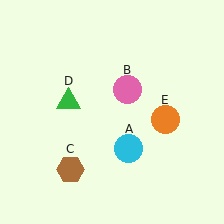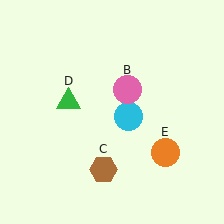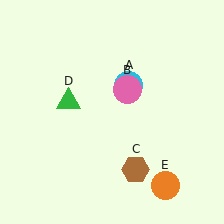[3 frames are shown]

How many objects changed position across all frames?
3 objects changed position: cyan circle (object A), brown hexagon (object C), orange circle (object E).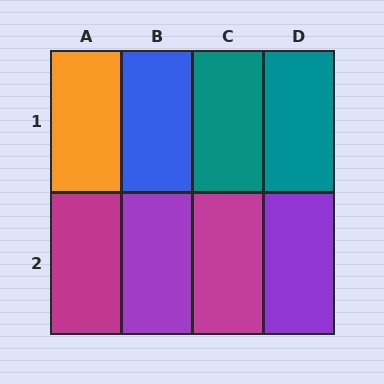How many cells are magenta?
2 cells are magenta.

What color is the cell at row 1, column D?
Teal.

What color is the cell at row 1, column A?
Orange.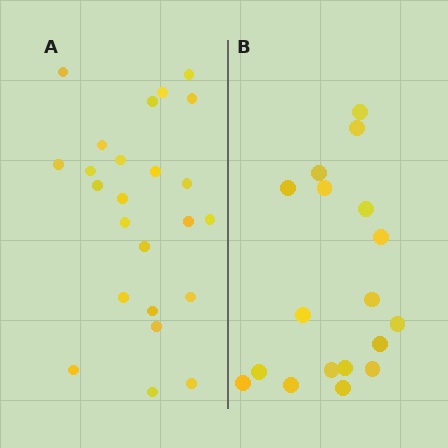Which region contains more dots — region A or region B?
Region A (the left region) has more dots.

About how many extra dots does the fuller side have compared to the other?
Region A has about 6 more dots than region B.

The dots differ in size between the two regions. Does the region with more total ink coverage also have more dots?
No. Region B has more total ink coverage because its dots are larger, but region A actually contains more individual dots. Total area can be misleading — the number of items is what matters here.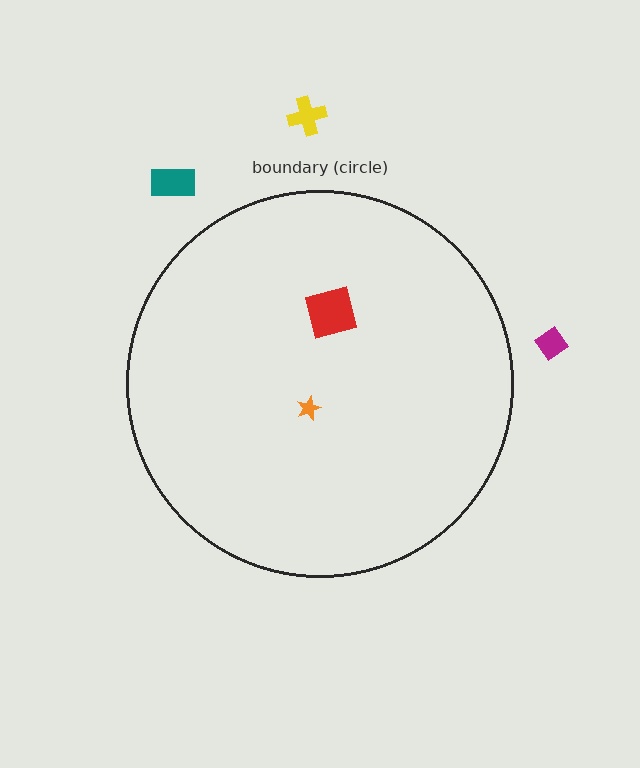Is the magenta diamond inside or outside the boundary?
Outside.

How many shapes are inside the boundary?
2 inside, 3 outside.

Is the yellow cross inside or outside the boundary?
Outside.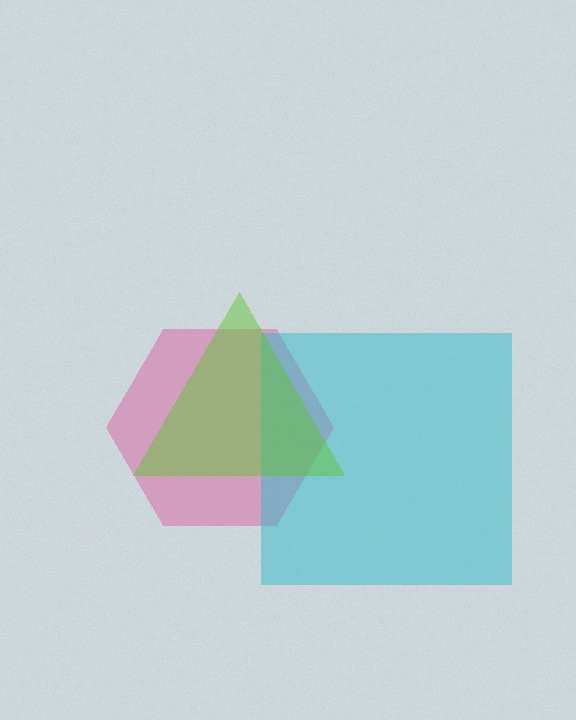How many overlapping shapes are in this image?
There are 3 overlapping shapes in the image.